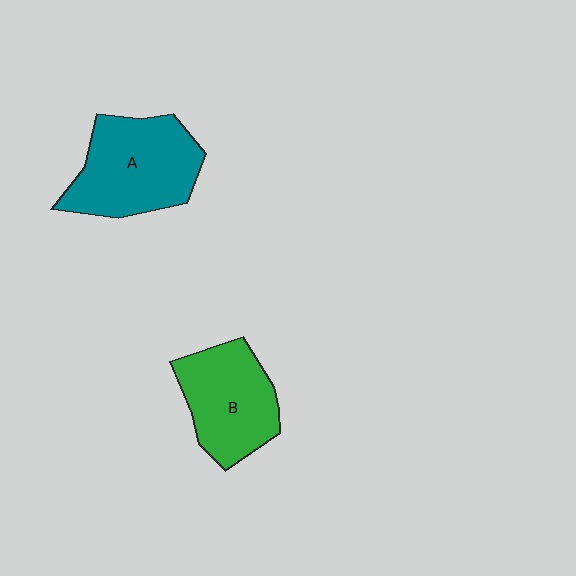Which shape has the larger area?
Shape A (teal).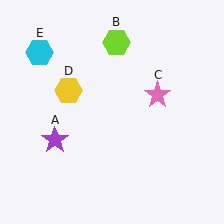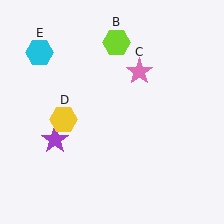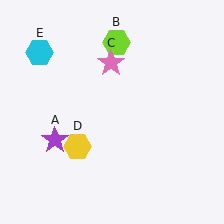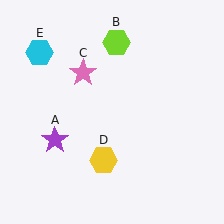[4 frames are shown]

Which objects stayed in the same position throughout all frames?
Purple star (object A) and lime hexagon (object B) and cyan hexagon (object E) remained stationary.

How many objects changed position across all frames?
2 objects changed position: pink star (object C), yellow hexagon (object D).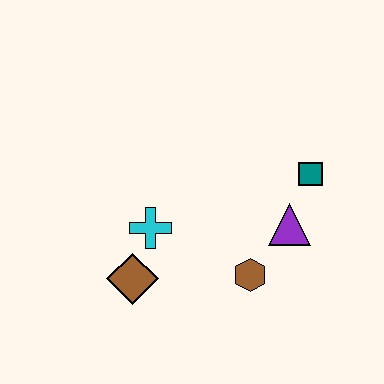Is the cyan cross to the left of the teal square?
Yes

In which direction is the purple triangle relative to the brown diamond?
The purple triangle is to the right of the brown diamond.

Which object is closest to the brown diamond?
The cyan cross is closest to the brown diamond.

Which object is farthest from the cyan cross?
The teal square is farthest from the cyan cross.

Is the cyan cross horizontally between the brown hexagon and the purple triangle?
No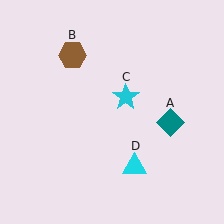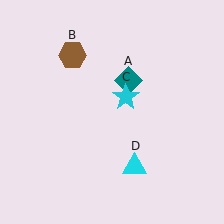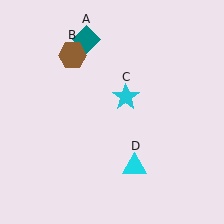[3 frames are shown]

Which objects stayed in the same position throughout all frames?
Brown hexagon (object B) and cyan star (object C) and cyan triangle (object D) remained stationary.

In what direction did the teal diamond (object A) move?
The teal diamond (object A) moved up and to the left.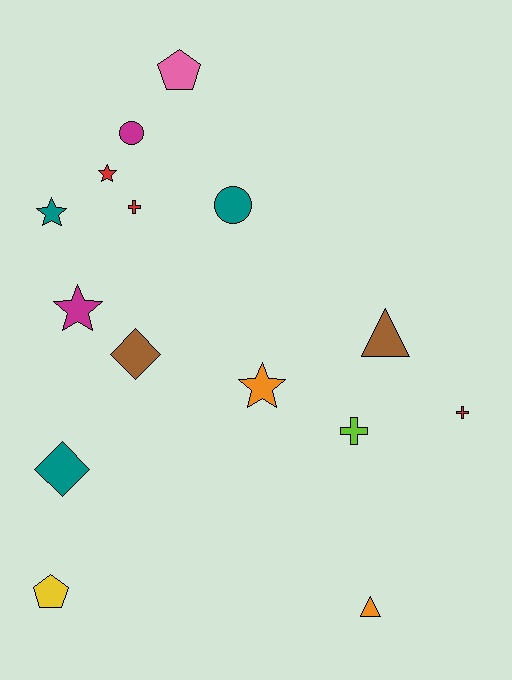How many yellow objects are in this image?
There is 1 yellow object.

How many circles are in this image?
There are 2 circles.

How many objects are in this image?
There are 15 objects.